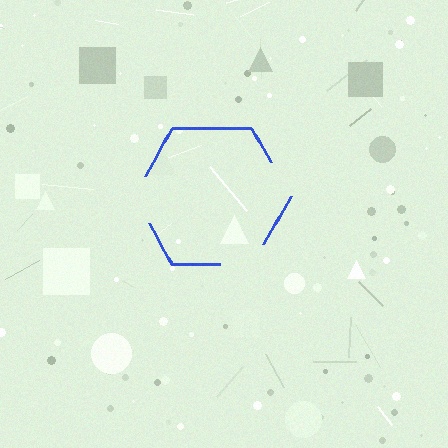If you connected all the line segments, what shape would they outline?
They would outline a hexagon.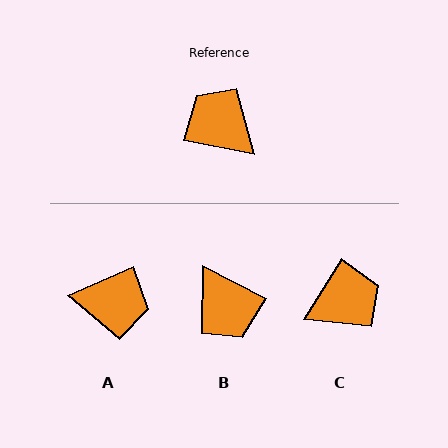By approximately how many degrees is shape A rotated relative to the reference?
Approximately 145 degrees clockwise.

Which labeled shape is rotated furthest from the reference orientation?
B, about 164 degrees away.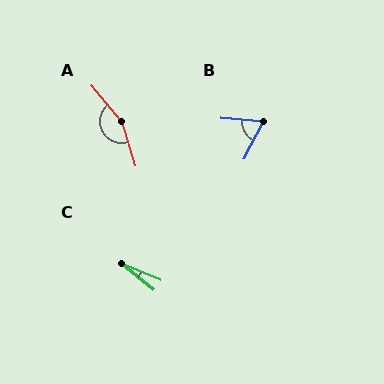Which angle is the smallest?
C, at approximately 16 degrees.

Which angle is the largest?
A, at approximately 157 degrees.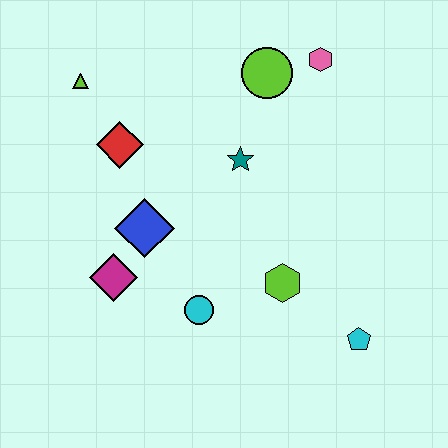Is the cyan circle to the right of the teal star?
No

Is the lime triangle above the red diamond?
Yes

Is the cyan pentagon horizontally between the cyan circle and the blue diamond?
No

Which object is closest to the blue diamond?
The magenta diamond is closest to the blue diamond.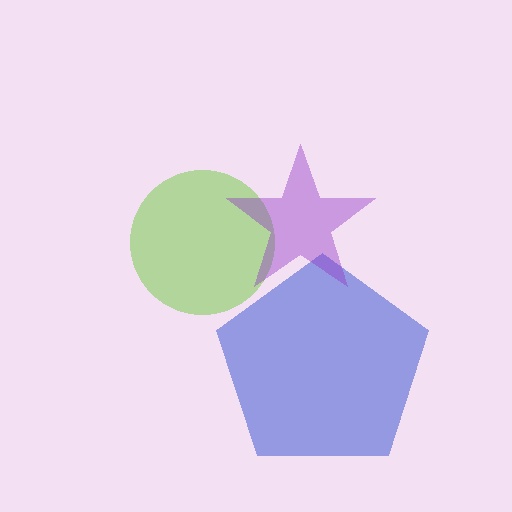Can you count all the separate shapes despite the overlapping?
Yes, there are 3 separate shapes.